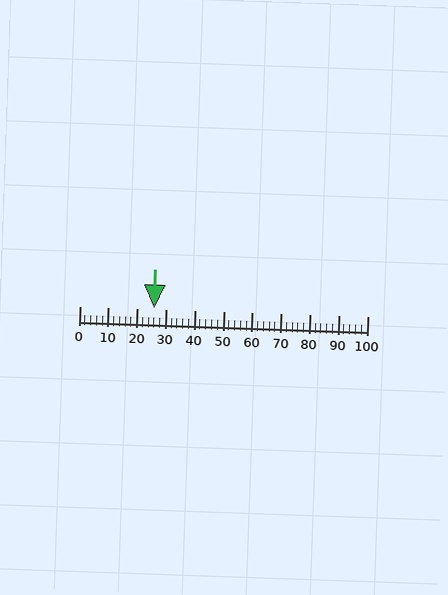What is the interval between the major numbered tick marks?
The major tick marks are spaced 10 units apart.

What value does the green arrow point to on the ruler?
The green arrow points to approximately 26.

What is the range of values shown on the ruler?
The ruler shows values from 0 to 100.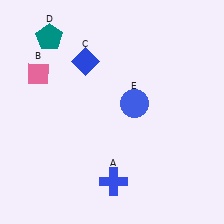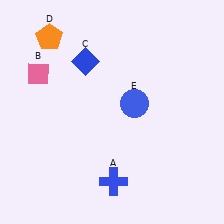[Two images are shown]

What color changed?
The pentagon (D) changed from teal in Image 1 to orange in Image 2.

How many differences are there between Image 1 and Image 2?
There is 1 difference between the two images.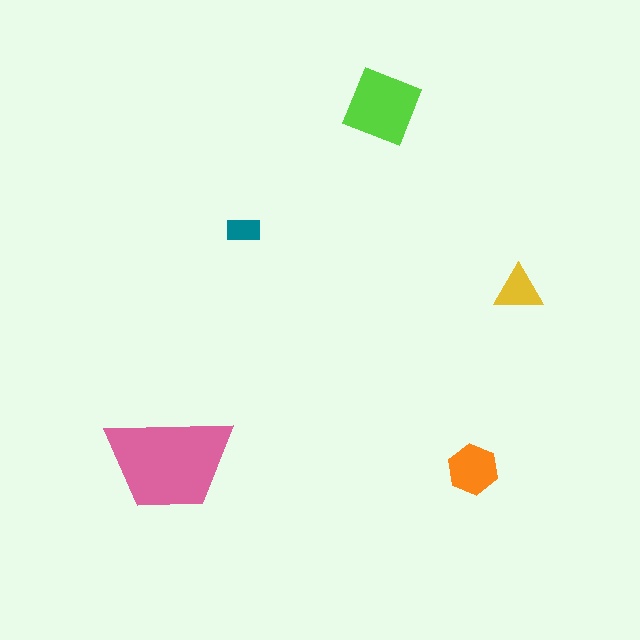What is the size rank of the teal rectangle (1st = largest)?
5th.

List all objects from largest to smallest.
The pink trapezoid, the lime diamond, the orange hexagon, the yellow triangle, the teal rectangle.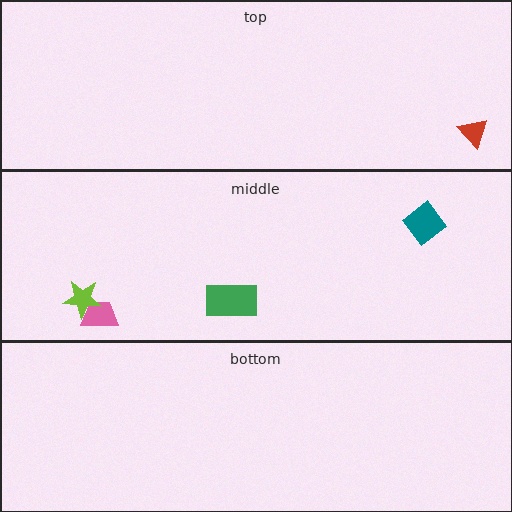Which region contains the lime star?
The middle region.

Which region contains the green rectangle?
The middle region.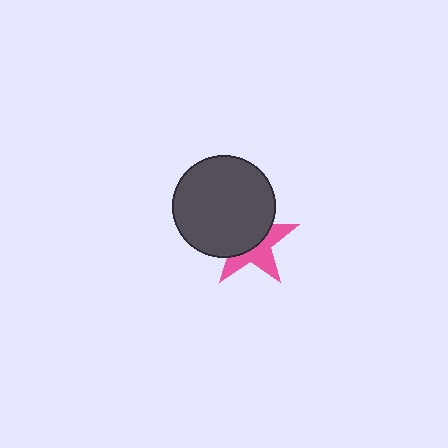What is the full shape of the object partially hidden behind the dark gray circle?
The partially hidden object is a pink star.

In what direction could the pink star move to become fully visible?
The pink star could move toward the lower-right. That would shift it out from behind the dark gray circle entirely.